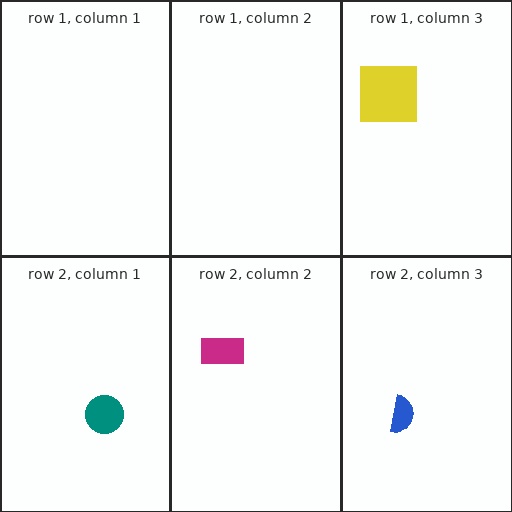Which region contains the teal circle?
The row 2, column 1 region.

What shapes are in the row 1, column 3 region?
The yellow square.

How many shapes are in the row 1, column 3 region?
1.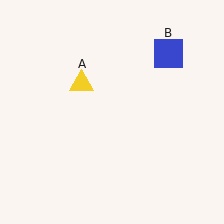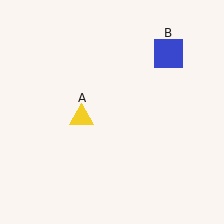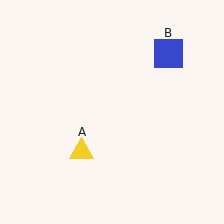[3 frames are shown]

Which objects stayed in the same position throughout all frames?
Blue square (object B) remained stationary.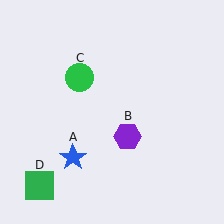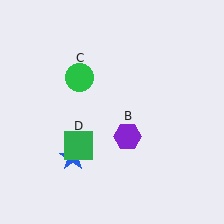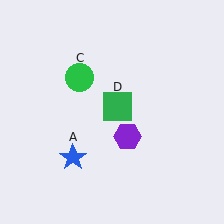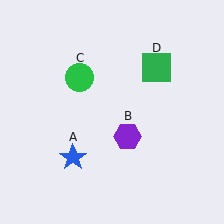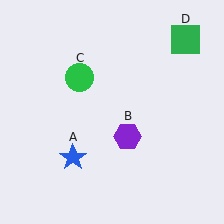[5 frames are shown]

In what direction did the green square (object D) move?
The green square (object D) moved up and to the right.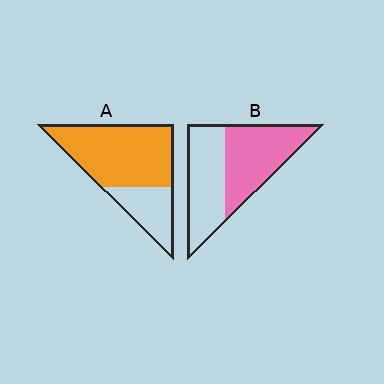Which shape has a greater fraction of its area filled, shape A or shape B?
Shape A.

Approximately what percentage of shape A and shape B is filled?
A is approximately 70% and B is approximately 50%.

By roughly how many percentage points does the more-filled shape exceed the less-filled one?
By roughly 20 percentage points (A over B).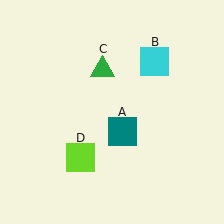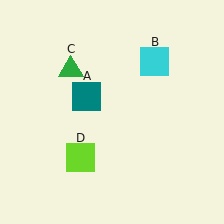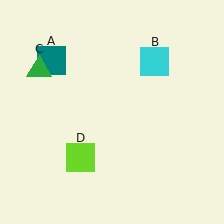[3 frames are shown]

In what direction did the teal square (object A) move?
The teal square (object A) moved up and to the left.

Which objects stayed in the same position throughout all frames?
Cyan square (object B) and lime square (object D) remained stationary.